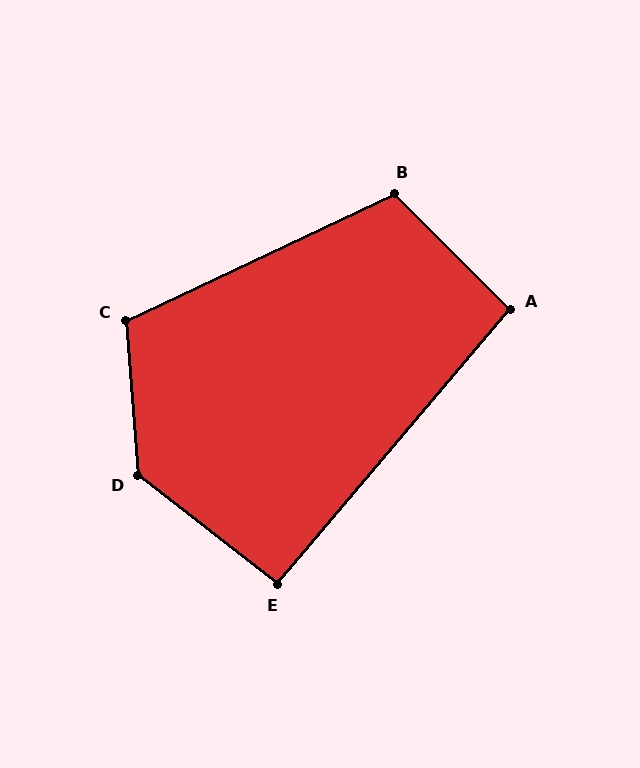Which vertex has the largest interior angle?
D, at approximately 132 degrees.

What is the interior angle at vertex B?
Approximately 110 degrees (obtuse).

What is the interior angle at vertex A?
Approximately 95 degrees (approximately right).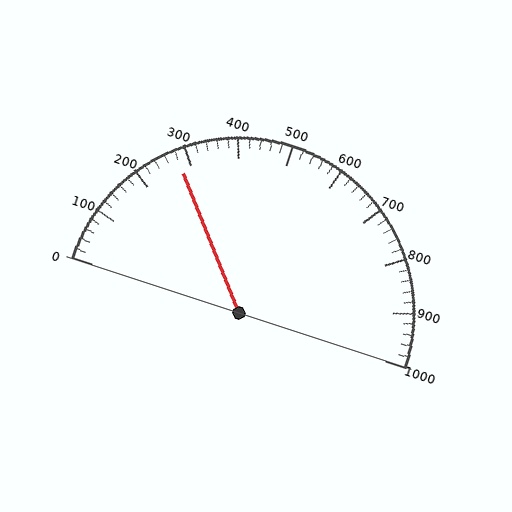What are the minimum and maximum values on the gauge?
The gauge ranges from 0 to 1000.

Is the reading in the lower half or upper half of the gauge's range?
The reading is in the lower half of the range (0 to 1000).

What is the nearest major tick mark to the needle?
The nearest major tick mark is 300.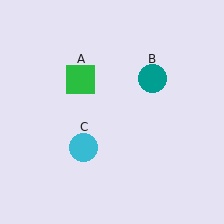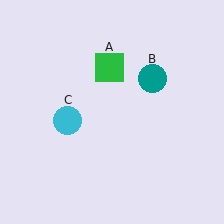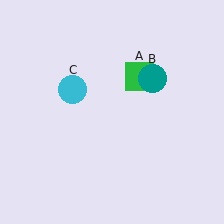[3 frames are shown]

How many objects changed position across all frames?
2 objects changed position: green square (object A), cyan circle (object C).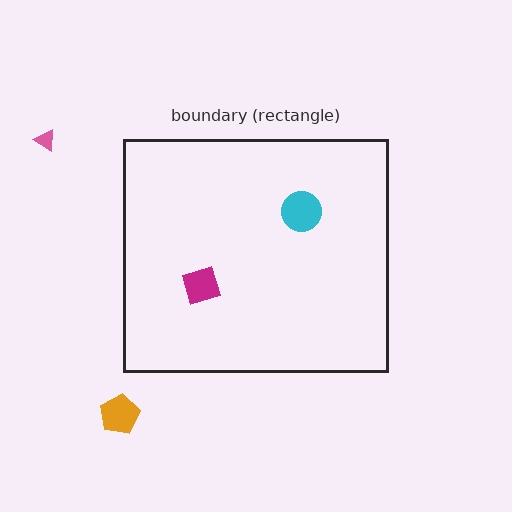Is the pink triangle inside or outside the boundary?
Outside.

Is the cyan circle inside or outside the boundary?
Inside.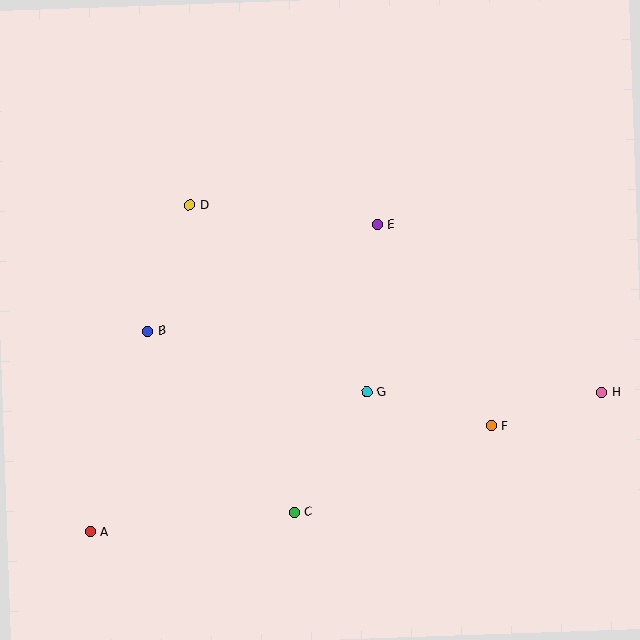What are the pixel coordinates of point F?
Point F is at (491, 426).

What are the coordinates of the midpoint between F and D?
The midpoint between F and D is at (340, 316).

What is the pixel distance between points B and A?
The distance between B and A is 209 pixels.